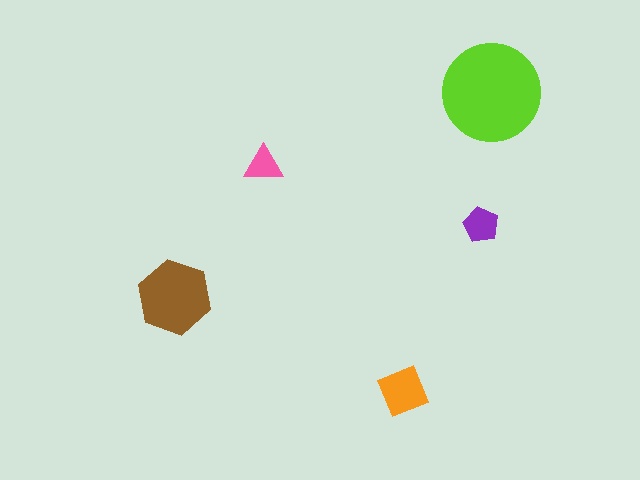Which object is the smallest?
The pink triangle.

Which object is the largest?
The lime circle.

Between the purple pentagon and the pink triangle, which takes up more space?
The purple pentagon.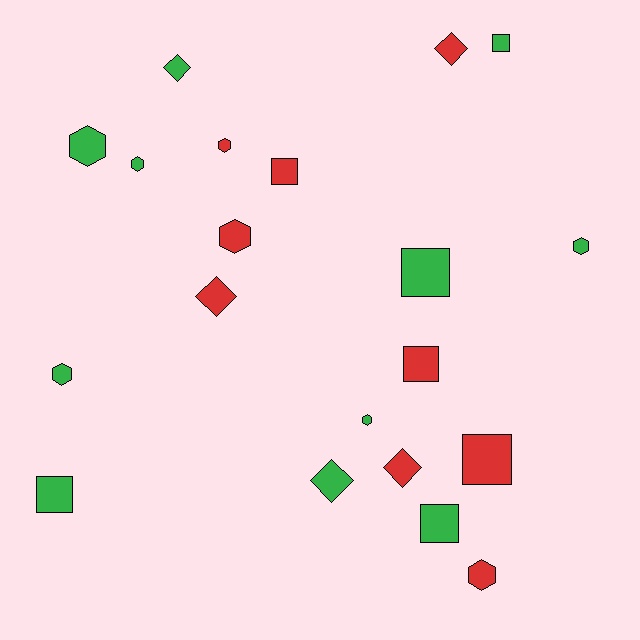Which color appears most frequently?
Green, with 11 objects.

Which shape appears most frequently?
Hexagon, with 8 objects.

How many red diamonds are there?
There are 3 red diamonds.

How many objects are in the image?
There are 20 objects.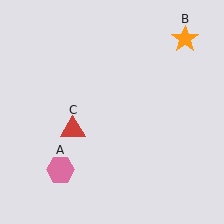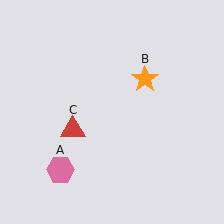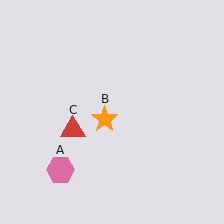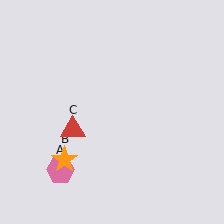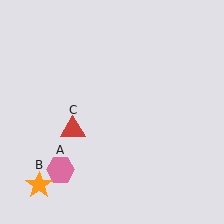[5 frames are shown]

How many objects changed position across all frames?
1 object changed position: orange star (object B).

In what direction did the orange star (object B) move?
The orange star (object B) moved down and to the left.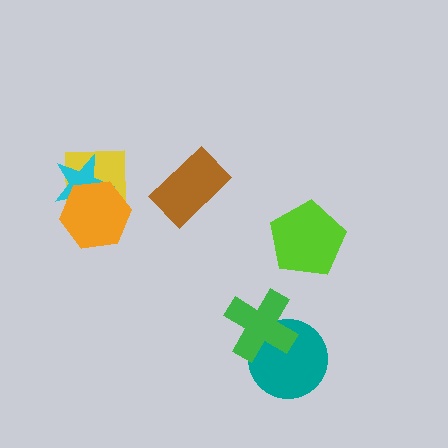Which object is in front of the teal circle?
The green cross is in front of the teal circle.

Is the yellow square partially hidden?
Yes, it is partially covered by another shape.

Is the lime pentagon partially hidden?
No, no other shape covers it.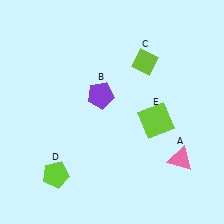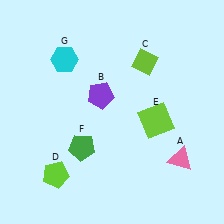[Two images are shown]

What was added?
A green pentagon (F), a cyan hexagon (G) were added in Image 2.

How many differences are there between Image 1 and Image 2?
There are 2 differences between the two images.